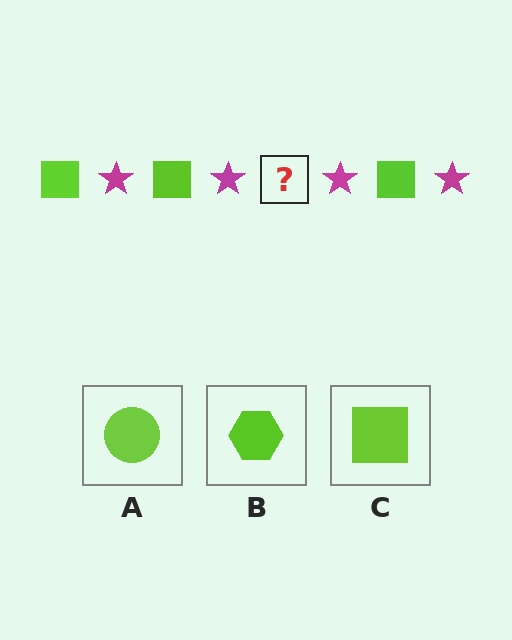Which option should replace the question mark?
Option C.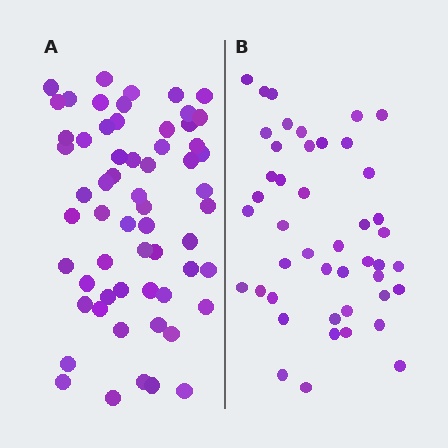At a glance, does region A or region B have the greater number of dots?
Region A (the left region) has more dots.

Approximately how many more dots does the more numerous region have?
Region A has approximately 15 more dots than region B.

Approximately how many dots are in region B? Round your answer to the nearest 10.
About 40 dots. (The exact count is 45, which rounds to 40.)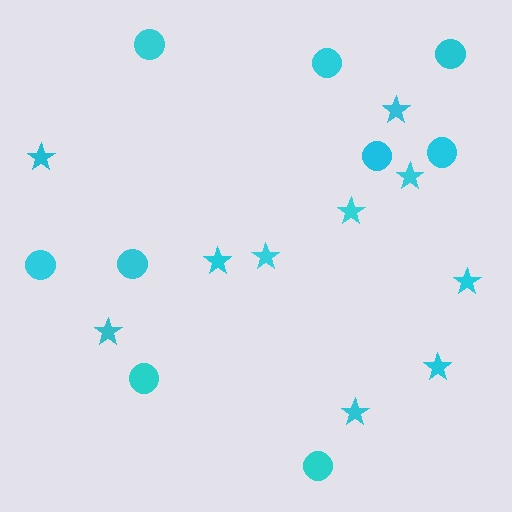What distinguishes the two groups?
There are 2 groups: one group of circles (9) and one group of stars (10).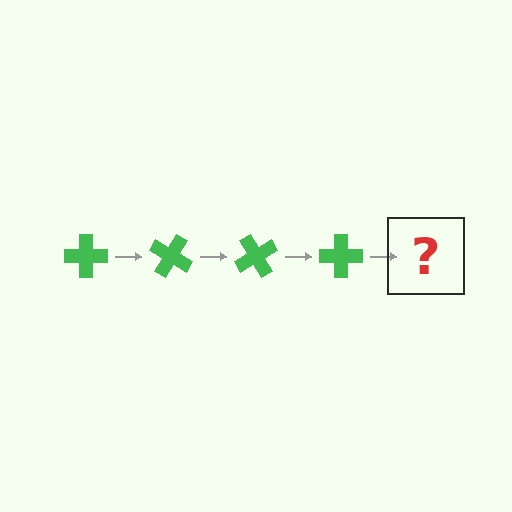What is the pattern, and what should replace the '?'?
The pattern is that the cross rotates 30 degrees each step. The '?' should be a green cross rotated 120 degrees.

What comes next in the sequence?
The next element should be a green cross rotated 120 degrees.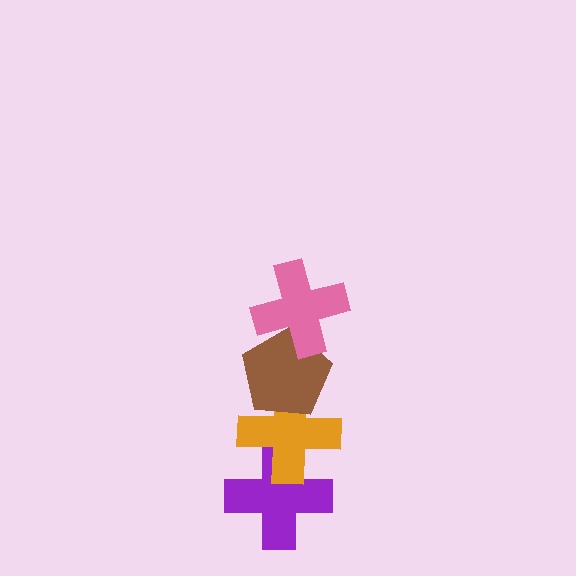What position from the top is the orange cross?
The orange cross is 3rd from the top.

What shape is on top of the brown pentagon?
The pink cross is on top of the brown pentagon.